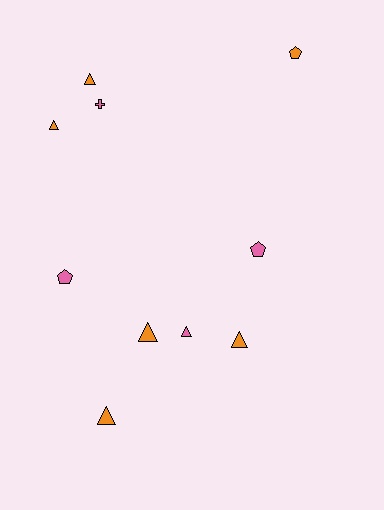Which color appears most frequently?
Orange, with 6 objects.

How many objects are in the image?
There are 10 objects.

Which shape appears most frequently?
Triangle, with 6 objects.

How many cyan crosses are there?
There are no cyan crosses.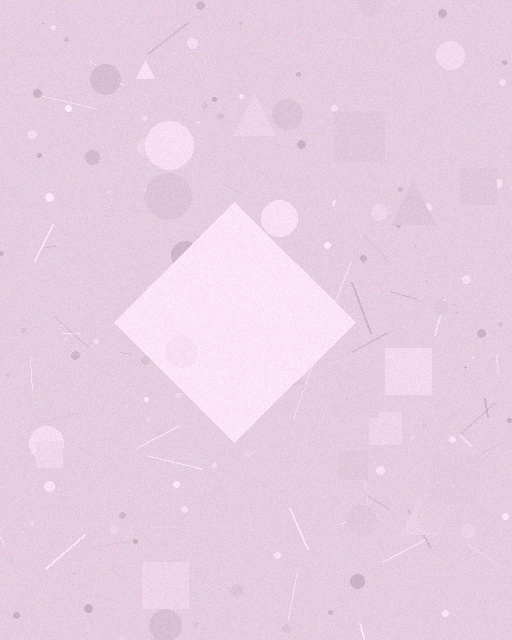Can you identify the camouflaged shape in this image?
The camouflaged shape is a diamond.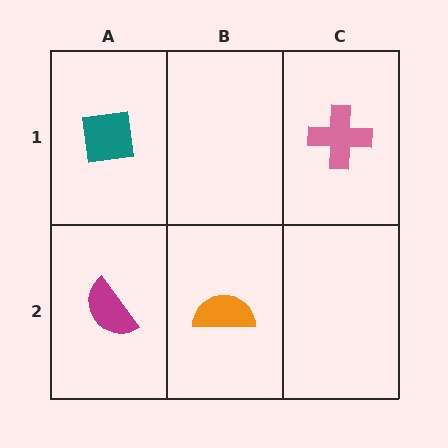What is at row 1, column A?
A teal square.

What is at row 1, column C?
A pink cross.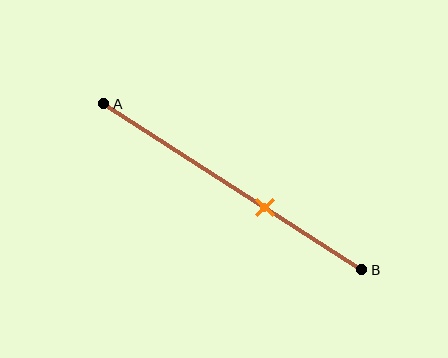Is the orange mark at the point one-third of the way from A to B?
No, the mark is at about 60% from A, not at the 33% one-third point.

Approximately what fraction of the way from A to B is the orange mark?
The orange mark is approximately 60% of the way from A to B.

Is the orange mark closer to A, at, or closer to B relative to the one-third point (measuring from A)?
The orange mark is closer to point B than the one-third point of segment AB.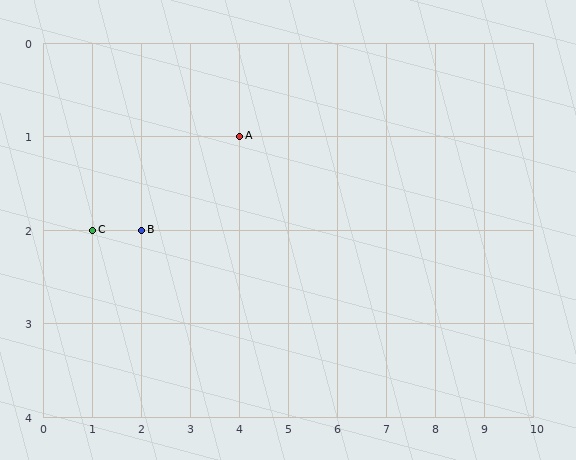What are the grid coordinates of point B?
Point B is at grid coordinates (2, 2).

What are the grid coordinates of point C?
Point C is at grid coordinates (1, 2).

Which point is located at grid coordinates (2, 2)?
Point B is at (2, 2).